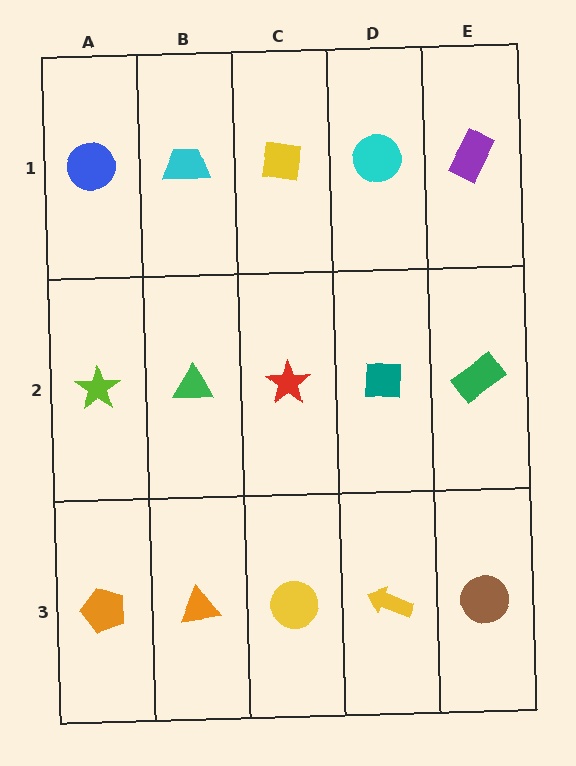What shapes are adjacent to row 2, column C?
A yellow square (row 1, column C), a yellow circle (row 3, column C), a green triangle (row 2, column B), a teal square (row 2, column D).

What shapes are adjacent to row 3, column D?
A teal square (row 2, column D), a yellow circle (row 3, column C), a brown circle (row 3, column E).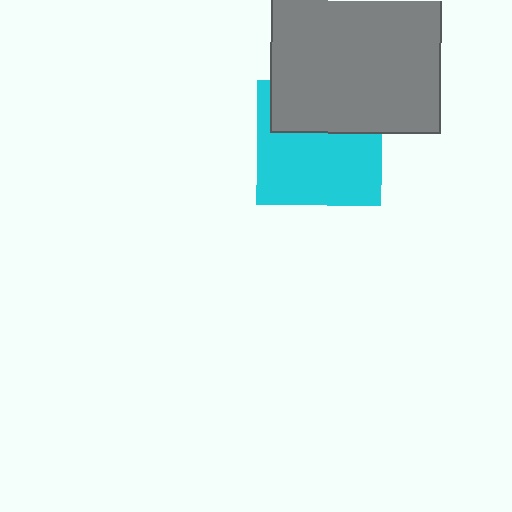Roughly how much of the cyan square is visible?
About half of it is visible (roughly 62%).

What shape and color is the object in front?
The object in front is a gray square.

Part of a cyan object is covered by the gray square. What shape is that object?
It is a square.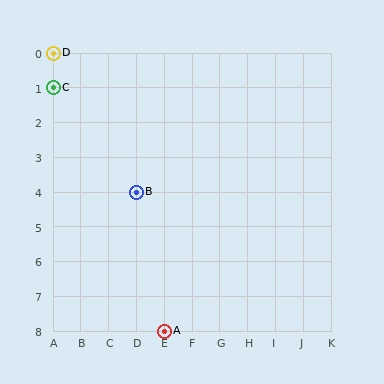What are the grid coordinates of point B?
Point B is at grid coordinates (D, 4).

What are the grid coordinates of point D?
Point D is at grid coordinates (A, 0).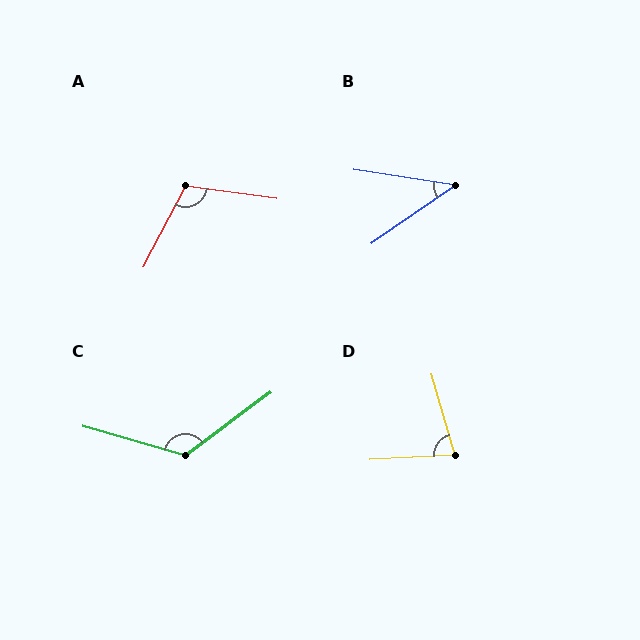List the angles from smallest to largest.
B (44°), D (77°), A (110°), C (127°).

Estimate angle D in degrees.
Approximately 77 degrees.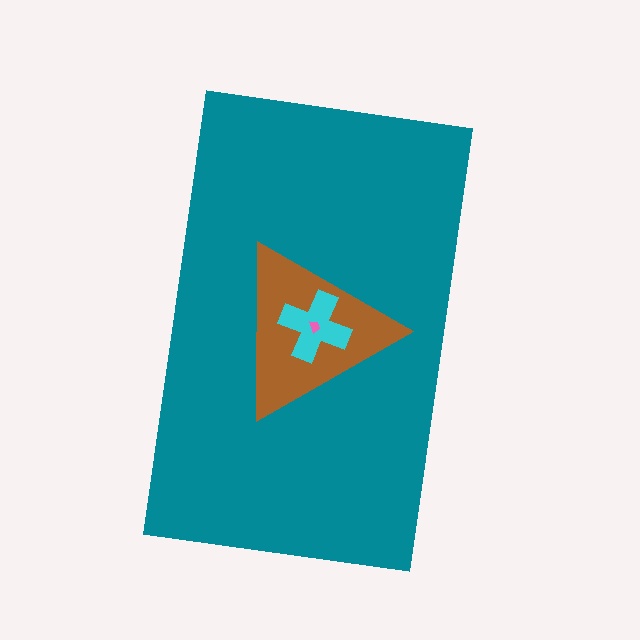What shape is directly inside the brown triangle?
The cyan cross.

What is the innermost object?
The pink trapezoid.